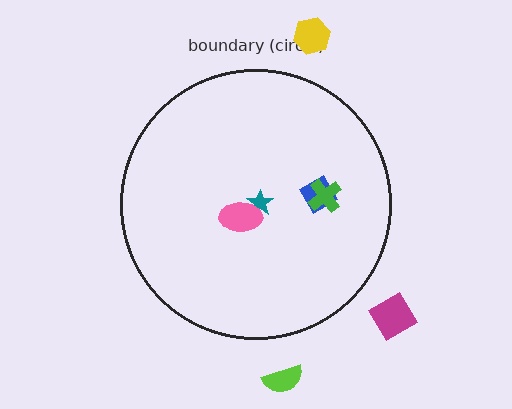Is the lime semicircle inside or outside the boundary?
Outside.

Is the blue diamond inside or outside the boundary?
Inside.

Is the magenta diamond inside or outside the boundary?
Outside.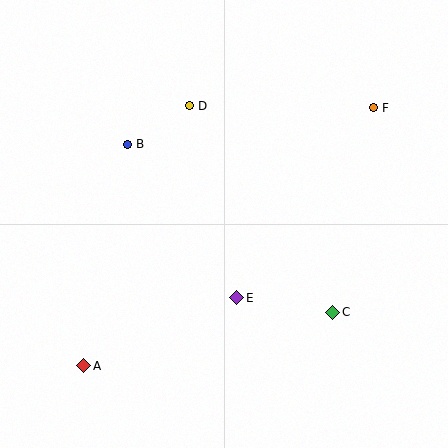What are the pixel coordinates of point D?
Point D is at (189, 106).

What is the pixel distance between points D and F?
The distance between D and F is 184 pixels.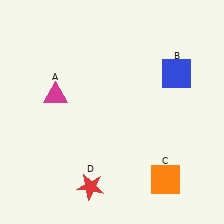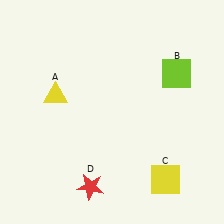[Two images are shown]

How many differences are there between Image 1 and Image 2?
There are 3 differences between the two images.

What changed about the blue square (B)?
In Image 1, B is blue. In Image 2, it changed to lime.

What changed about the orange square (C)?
In Image 1, C is orange. In Image 2, it changed to yellow.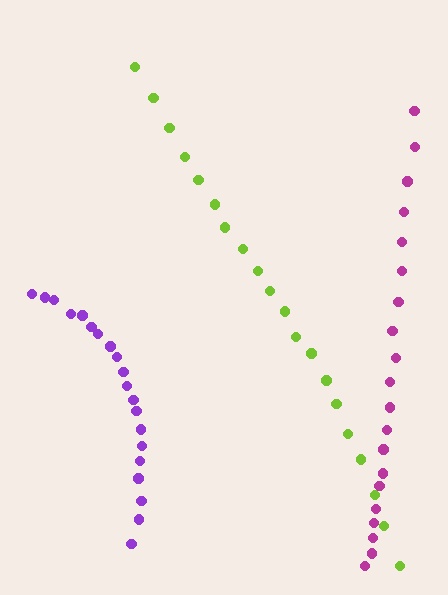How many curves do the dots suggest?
There are 3 distinct paths.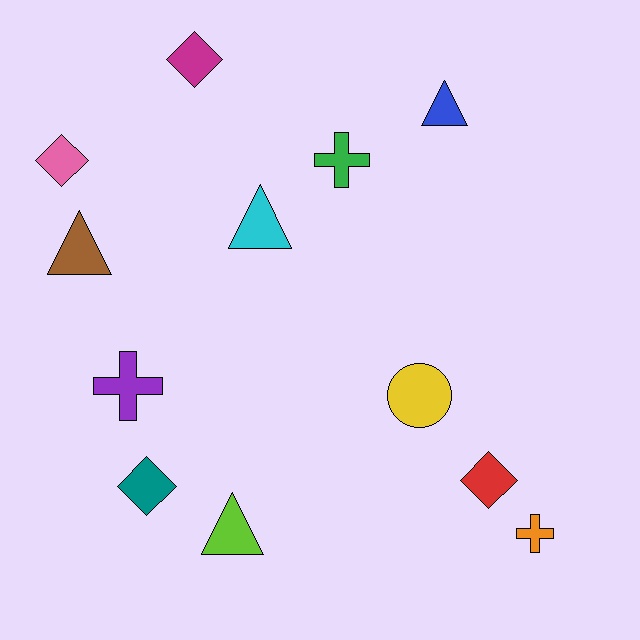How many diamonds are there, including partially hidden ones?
There are 4 diamonds.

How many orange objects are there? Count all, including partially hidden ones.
There is 1 orange object.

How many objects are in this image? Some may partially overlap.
There are 12 objects.